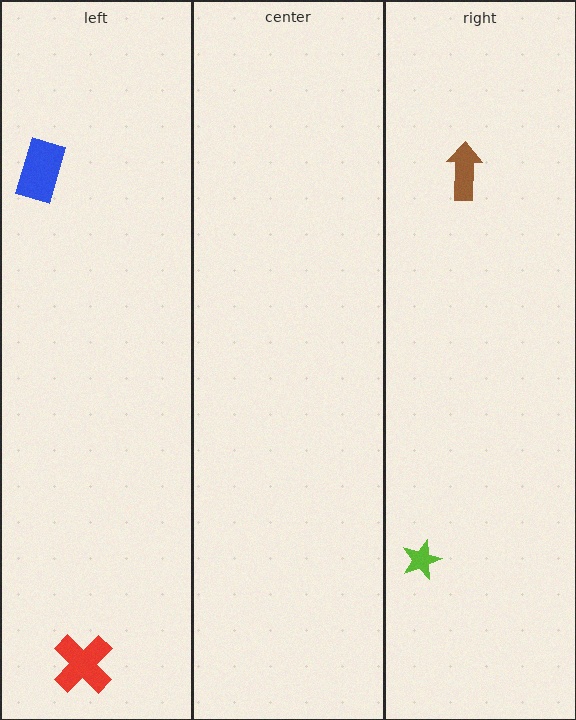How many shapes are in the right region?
2.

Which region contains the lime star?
The right region.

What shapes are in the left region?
The red cross, the blue rectangle.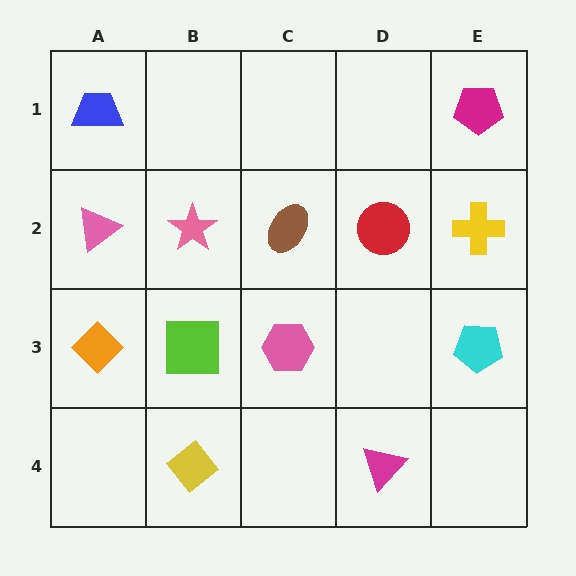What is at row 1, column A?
A blue trapezoid.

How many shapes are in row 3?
4 shapes.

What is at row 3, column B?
A lime square.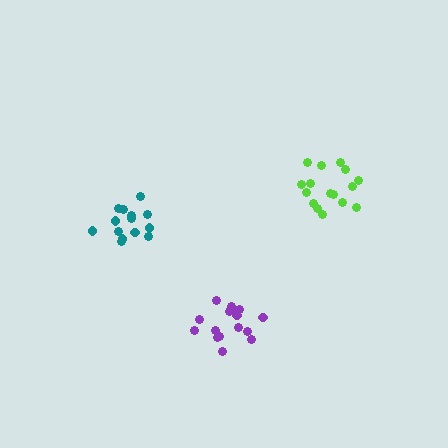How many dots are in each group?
Group 1: 16 dots, Group 2: 14 dots, Group 3: 16 dots (46 total).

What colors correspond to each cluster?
The clusters are colored: lime, teal, purple.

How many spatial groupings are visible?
There are 3 spatial groupings.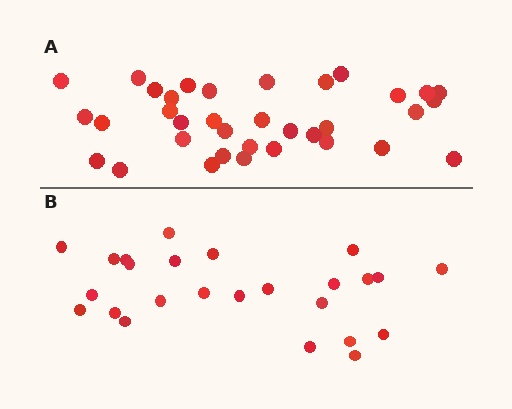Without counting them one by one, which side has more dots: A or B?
Region A (the top region) has more dots.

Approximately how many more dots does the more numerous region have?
Region A has roughly 10 or so more dots than region B.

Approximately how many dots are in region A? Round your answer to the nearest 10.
About 40 dots. (The exact count is 35, which rounds to 40.)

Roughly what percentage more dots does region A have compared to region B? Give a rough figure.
About 40% more.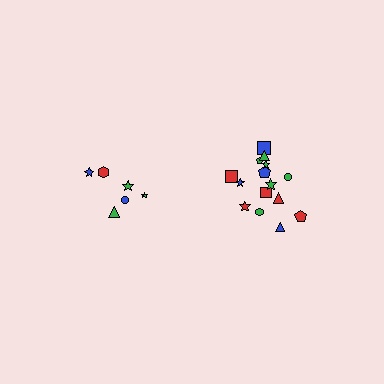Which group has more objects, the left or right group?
The right group.